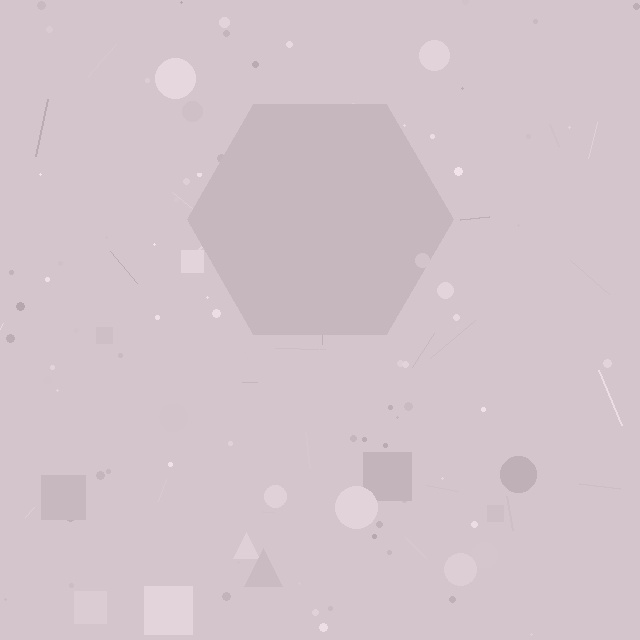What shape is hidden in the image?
A hexagon is hidden in the image.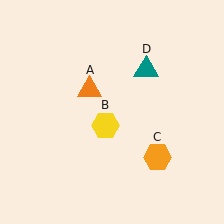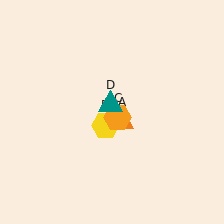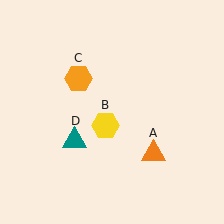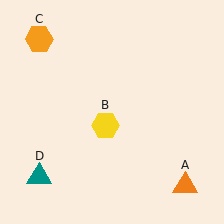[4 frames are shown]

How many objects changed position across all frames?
3 objects changed position: orange triangle (object A), orange hexagon (object C), teal triangle (object D).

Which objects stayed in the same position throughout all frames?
Yellow hexagon (object B) remained stationary.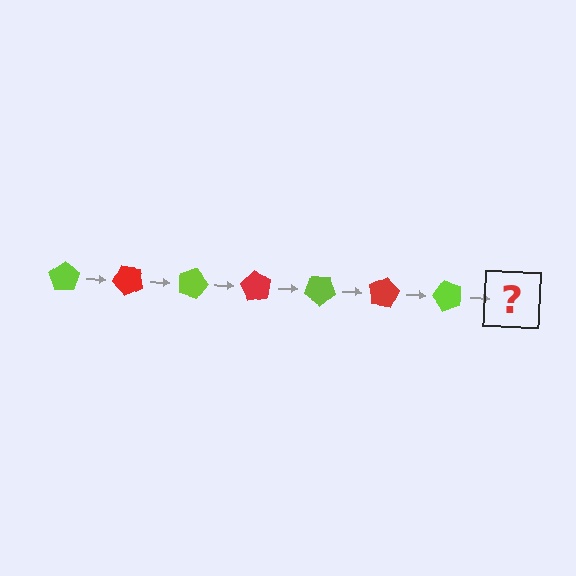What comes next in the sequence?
The next element should be a red pentagon, rotated 315 degrees from the start.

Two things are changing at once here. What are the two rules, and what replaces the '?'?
The two rules are that it rotates 45 degrees each step and the color cycles through lime and red. The '?' should be a red pentagon, rotated 315 degrees from the start.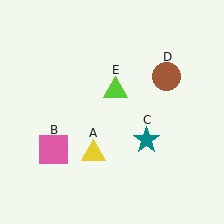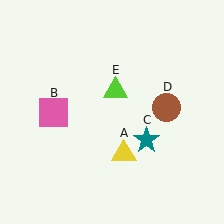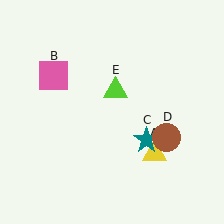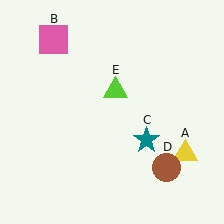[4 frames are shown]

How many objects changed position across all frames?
3 objects changed position: yellow triangle (object A), pink square (object B), brown circle (object D).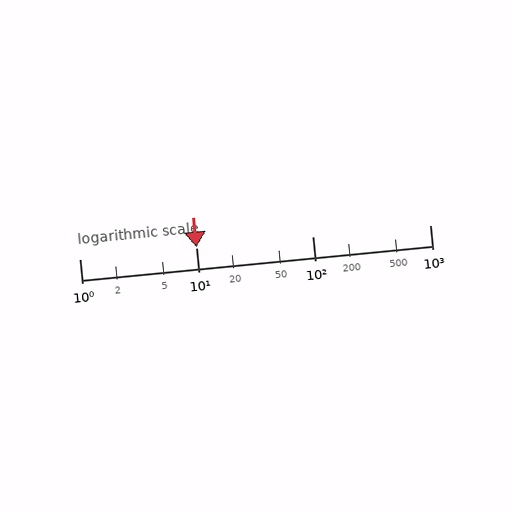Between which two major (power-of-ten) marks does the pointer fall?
The pointer is between 10 and 100.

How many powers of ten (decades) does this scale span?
The scale spans 3 decades, from 1 to 1000.